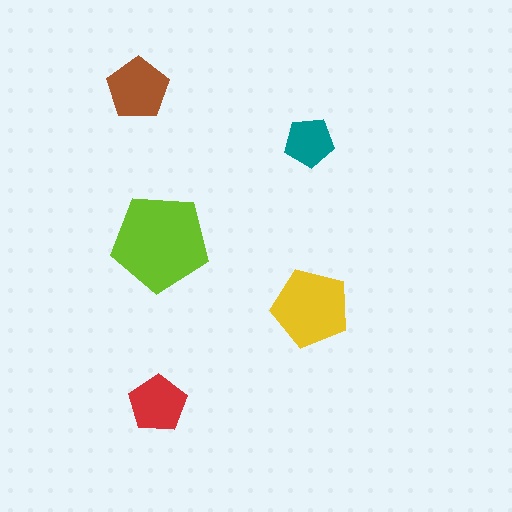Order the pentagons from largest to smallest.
the lime one, the yellow one, the brown one, the red one, the teal one.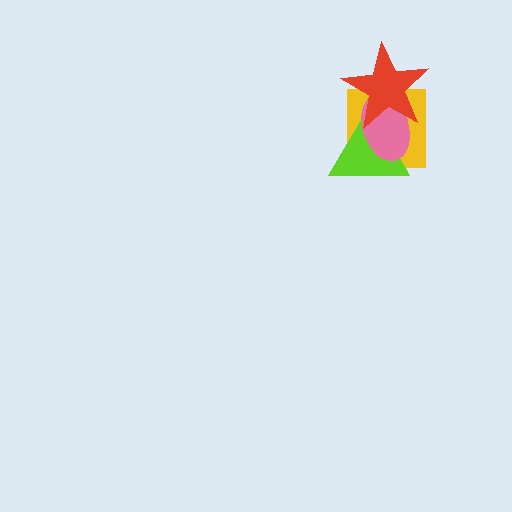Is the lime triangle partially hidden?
Yes, it is partially covered by another shape.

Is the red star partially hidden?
No, no other shape covers it.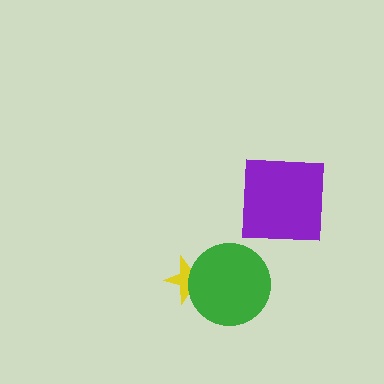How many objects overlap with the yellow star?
1 object overlaps with the yellow star.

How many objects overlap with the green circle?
1 object overlaps with the green circle.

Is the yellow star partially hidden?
Yes, it is partially covered by another shape.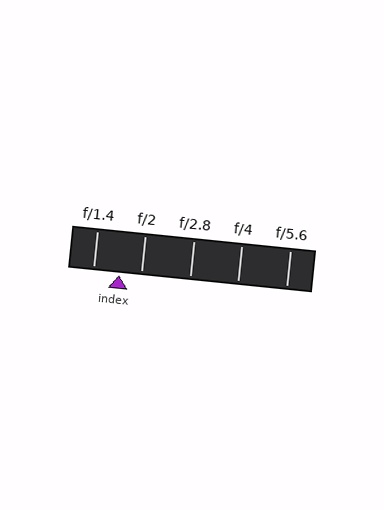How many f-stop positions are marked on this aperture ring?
There are 5 f-stop positions marked.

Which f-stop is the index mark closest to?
The index mark is closest to f/2.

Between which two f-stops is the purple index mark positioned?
The index mark is between f/1.4 and f/2.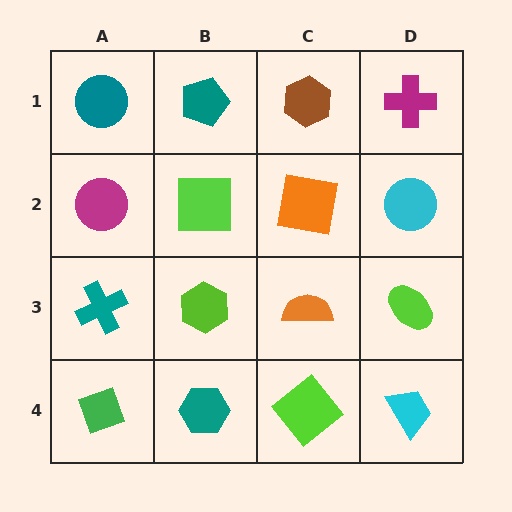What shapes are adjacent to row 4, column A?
A teal cross (row 3, column A), a teal hexagon (row 4, column B).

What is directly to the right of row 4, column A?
A teal hexagon.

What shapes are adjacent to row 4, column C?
An orange semicircle (row 3, column C), a teal hexagon (row 4, column B), a cyan trapezoid (row 4, column D).